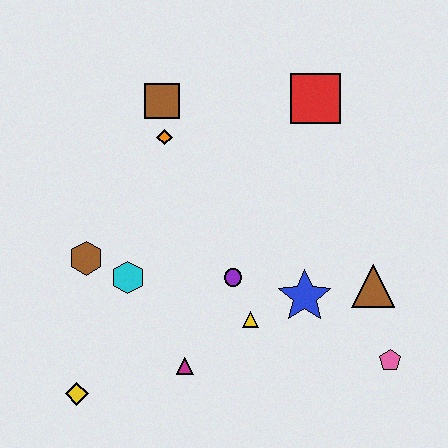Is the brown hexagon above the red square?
No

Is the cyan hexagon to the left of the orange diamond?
Yes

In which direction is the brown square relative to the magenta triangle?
The brown square is above the magenta triangle.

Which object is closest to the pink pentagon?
The brown triangle is closest to the pink pentagon.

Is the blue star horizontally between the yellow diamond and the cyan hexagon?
No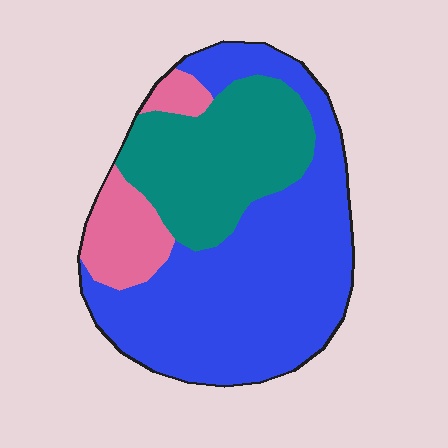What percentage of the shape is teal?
Teal takes up between a quarter and a half of the shape.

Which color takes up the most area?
Blue, at roughly 60%.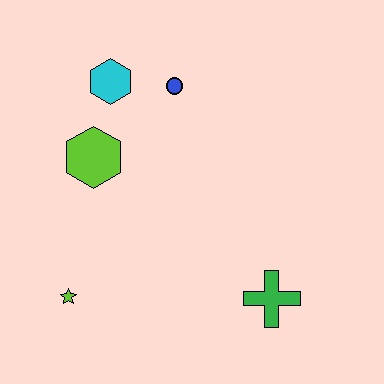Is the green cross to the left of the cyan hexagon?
No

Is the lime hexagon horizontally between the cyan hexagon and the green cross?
No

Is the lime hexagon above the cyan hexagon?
No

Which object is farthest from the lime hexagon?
The green cross is farthest from the lime hexagon.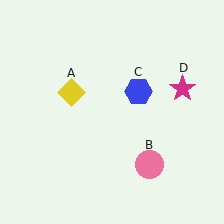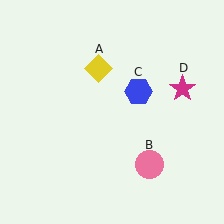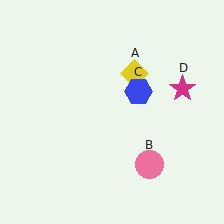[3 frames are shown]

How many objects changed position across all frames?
1 object changed position: yellow diamond (object A).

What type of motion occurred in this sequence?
The yellow diamond (object A) rotated clockwise around the center of the scene.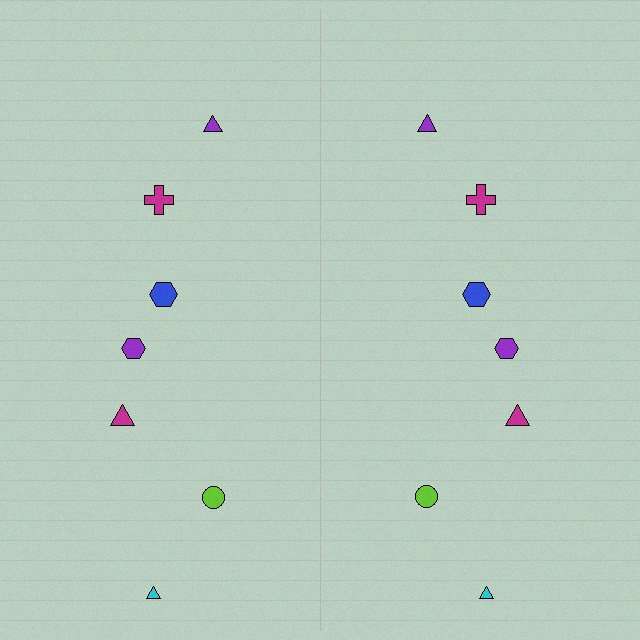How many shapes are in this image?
There are 14 shapes in this image.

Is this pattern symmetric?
Yes, this pattern has bilateral (reflection) symmetry.